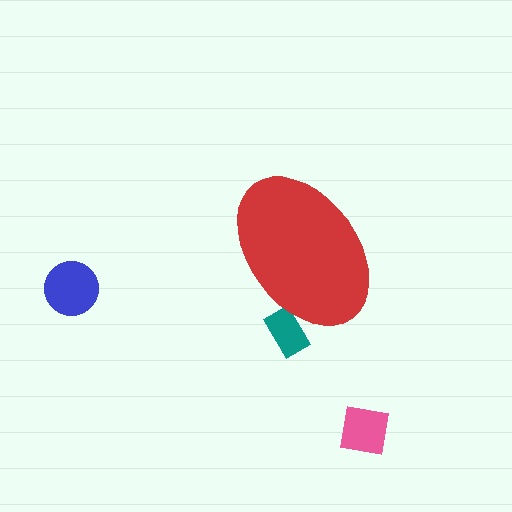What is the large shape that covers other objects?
A red ellipse.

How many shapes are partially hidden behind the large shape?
1 shape is partially hidden.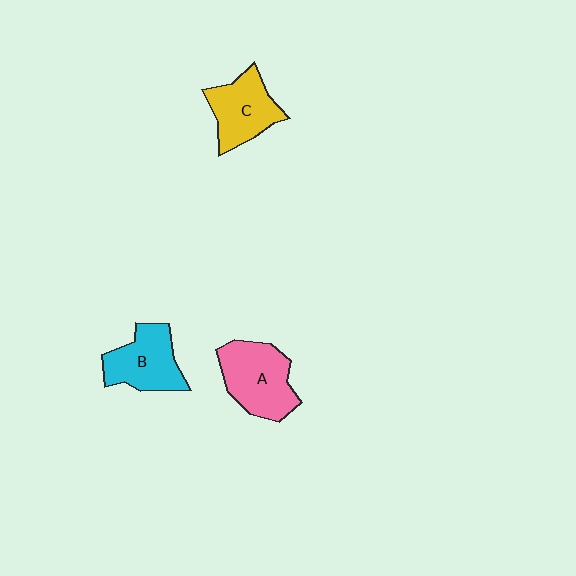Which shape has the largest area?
Shape A (pink).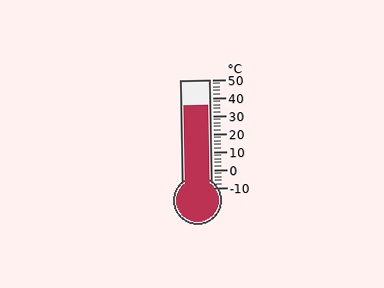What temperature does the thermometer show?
The thermometer shows approximately 36°C.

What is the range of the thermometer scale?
The thermometer scale ranges from -10°C to 50°C.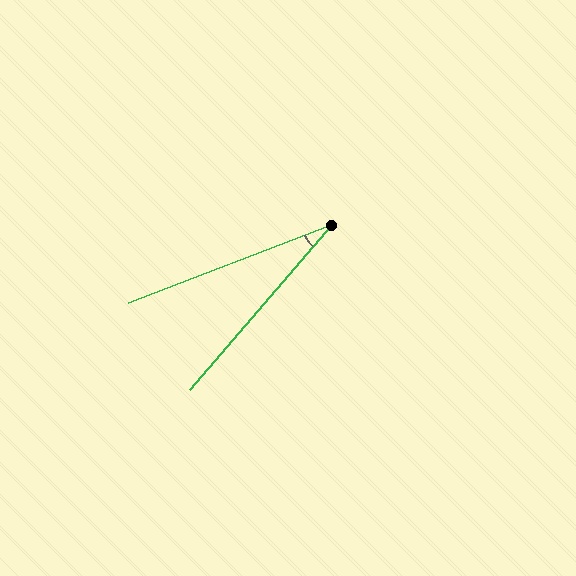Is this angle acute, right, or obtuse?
It is acute.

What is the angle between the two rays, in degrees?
Approximately 28 degrees.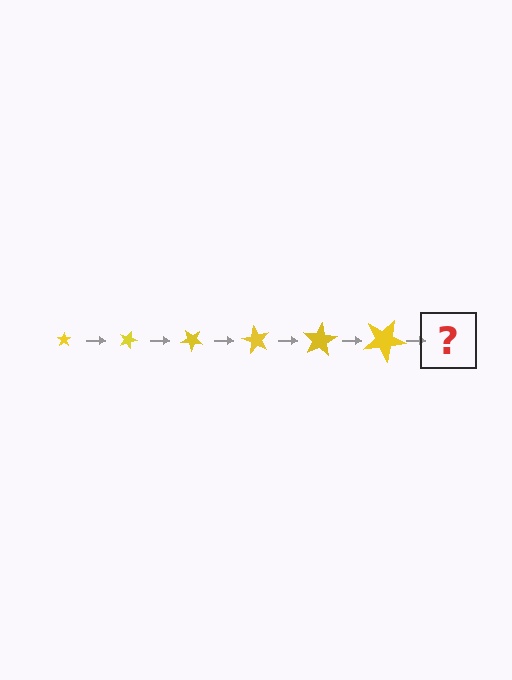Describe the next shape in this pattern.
It should be a star, larger than the previous one and rotated 120 degrees from the start.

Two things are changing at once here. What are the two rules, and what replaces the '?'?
The two rules are that the star grows larger each step and it rotates 20 degrees each step. The '?' should be a star, larger than the previous one and rotated 120 degrees from the start.